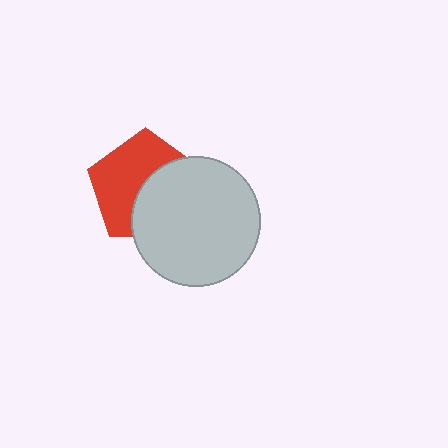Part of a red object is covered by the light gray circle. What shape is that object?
It is a pentagon.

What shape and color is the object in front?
The object in front is a light gray circle.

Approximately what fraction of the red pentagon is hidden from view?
Roughly 46% of the red pentagon is hidden behind the light gray circle.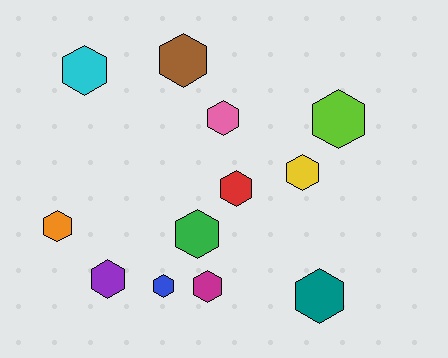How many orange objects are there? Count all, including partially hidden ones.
There is 1 orange object.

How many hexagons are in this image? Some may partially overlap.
There are 12 hexagons.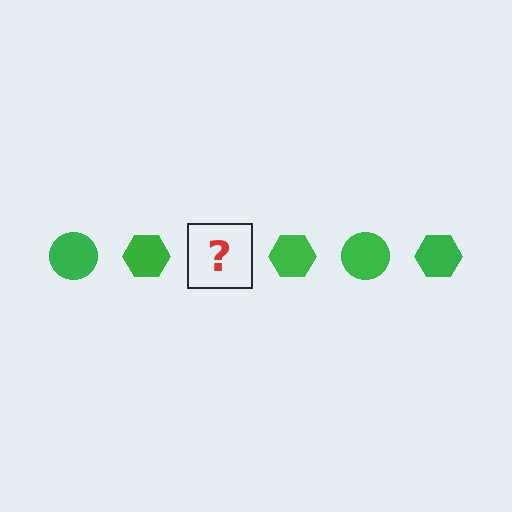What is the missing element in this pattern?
The missing element is a green circle.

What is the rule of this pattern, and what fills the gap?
The rule is that the pattern cycles through circle, hexagon shapes in green. The gap should be filled with a green circle.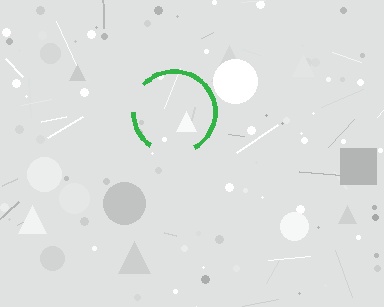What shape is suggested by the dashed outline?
The dashed outline suggests a circle.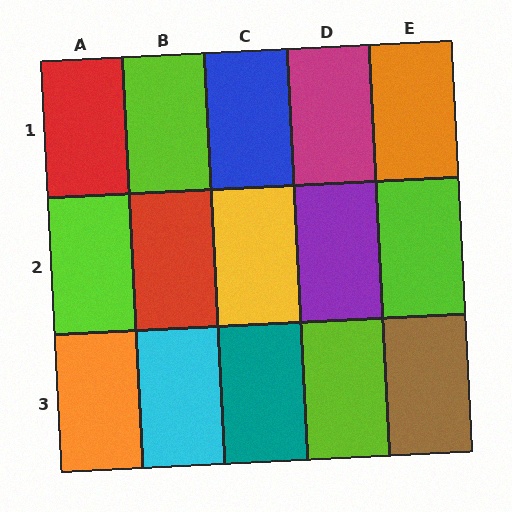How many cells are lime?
4 cells are lime.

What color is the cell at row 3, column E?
Brown.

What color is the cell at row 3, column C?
Teal.